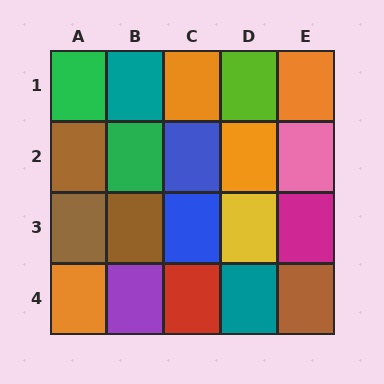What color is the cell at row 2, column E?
Pink.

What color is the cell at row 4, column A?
Orange.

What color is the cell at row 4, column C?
Red.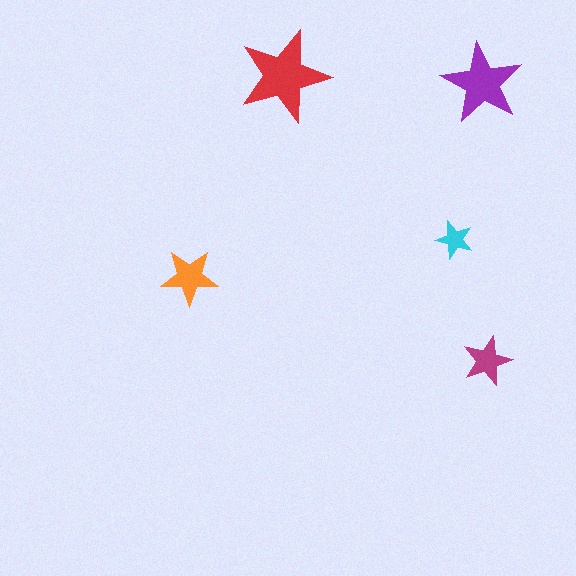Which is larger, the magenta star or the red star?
The red one.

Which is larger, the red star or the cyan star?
The red one.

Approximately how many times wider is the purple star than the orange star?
About 1.5 times wider.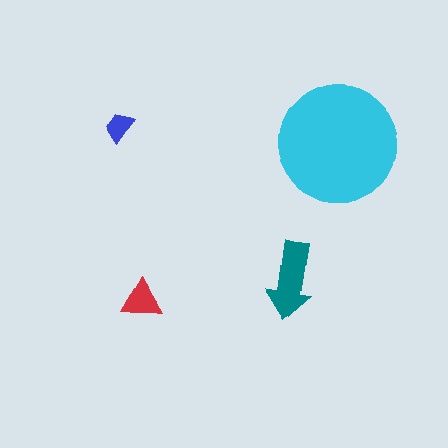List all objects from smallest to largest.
The blue trapezoid, the red triangle, the teal arrow, the cyan circle.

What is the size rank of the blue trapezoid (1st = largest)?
4th.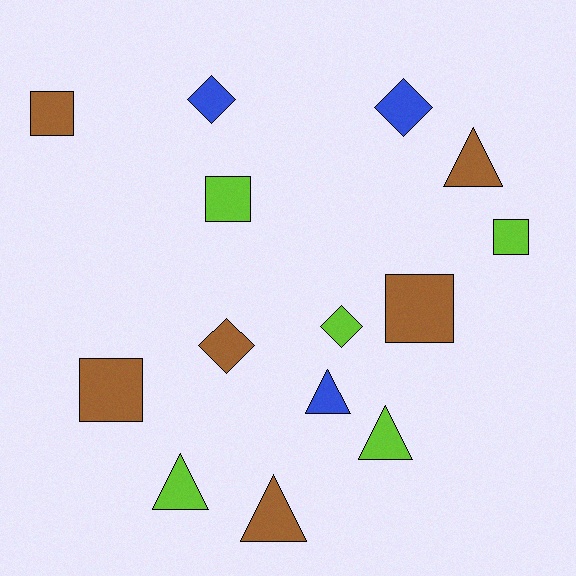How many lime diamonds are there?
There is 1 lime diamond.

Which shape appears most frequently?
Triangle, with 5 objects.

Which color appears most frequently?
Brown, with 6 objects.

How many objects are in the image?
There are 14 objects.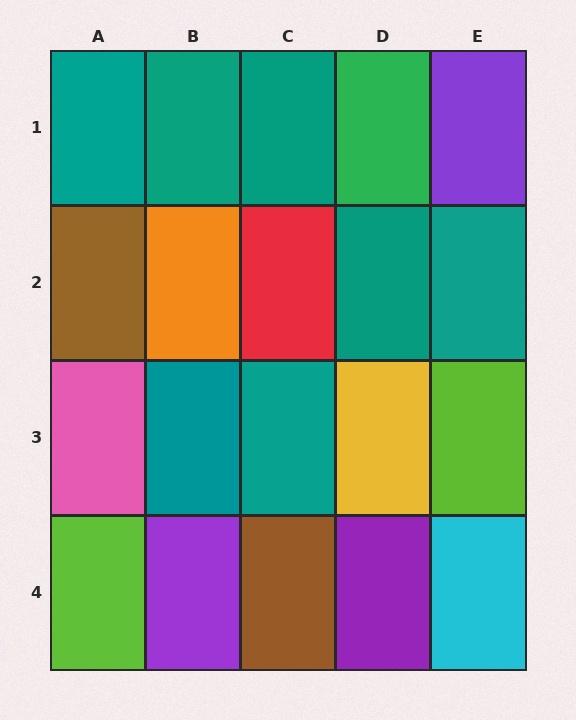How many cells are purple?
3 cells are purple.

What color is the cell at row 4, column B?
Purple.